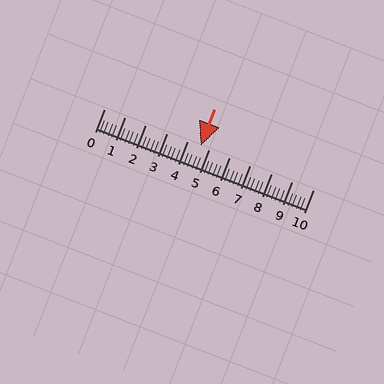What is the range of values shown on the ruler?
The ruler shows values from 0 to 10.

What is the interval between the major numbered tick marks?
The major tick marks are spaced 1 units apart.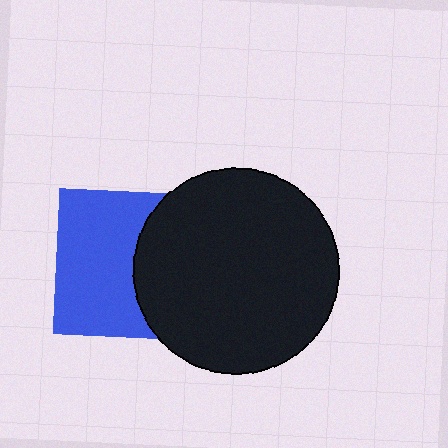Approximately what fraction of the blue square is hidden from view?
Roughly 40% of the blue square is hidden behind the black circle.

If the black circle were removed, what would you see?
You would see the complete blue square.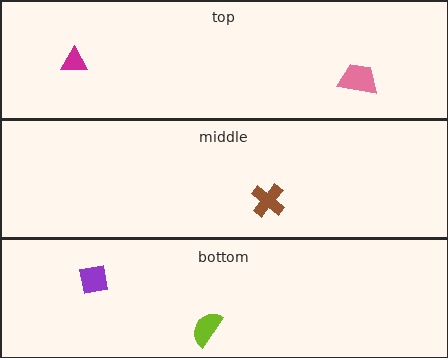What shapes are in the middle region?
The brown cross.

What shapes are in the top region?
The magenta triangle, the pink trapezoid.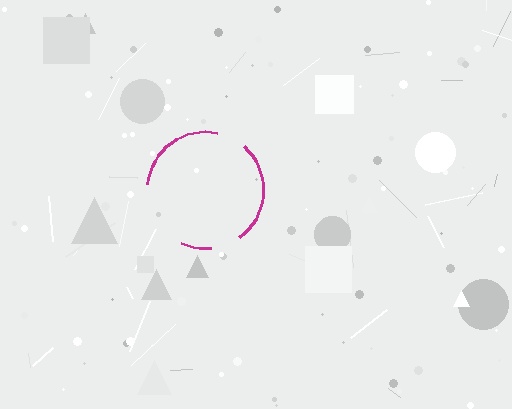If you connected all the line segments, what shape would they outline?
They would outline a circle.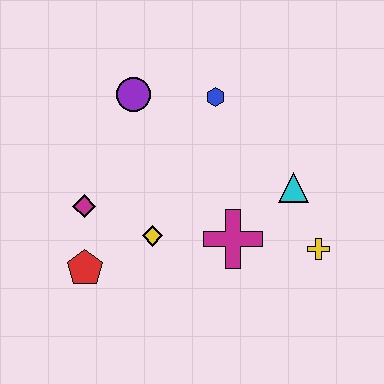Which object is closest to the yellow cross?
The cyan triangle is closest to the yellow cross.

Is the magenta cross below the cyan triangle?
Yes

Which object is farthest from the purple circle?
The yellow cross is farthest from the purple circle.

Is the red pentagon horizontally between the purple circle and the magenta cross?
No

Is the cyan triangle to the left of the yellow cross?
Yes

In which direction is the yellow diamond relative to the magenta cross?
The yellow diamond is to the left of the magenta cross.